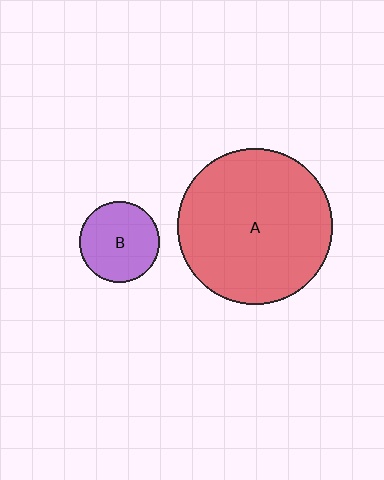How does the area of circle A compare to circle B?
Approximately 3.7 times.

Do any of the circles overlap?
No, none of the circles overlap.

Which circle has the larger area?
Circle A (red).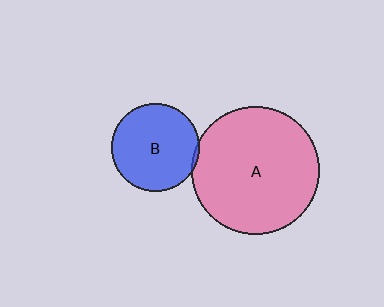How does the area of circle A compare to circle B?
Approximately 2.1 times.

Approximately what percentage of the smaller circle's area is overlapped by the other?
Approximately 5%.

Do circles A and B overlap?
Yes.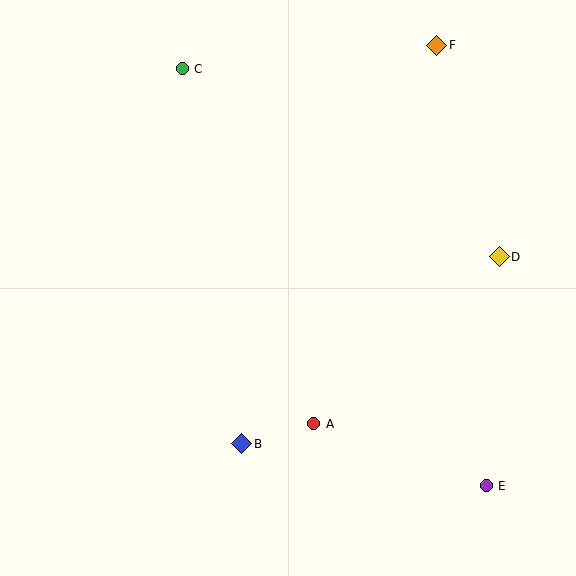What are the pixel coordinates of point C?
Point C is at (182, 69).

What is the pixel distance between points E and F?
The distance between E and F is 443 pixels.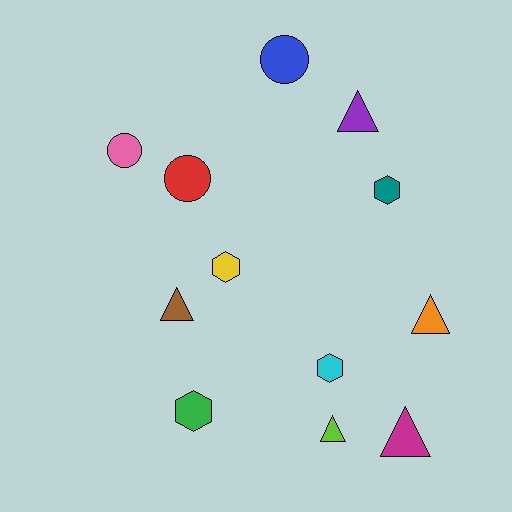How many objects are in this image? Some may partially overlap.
There are 12 objects.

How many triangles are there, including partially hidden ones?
There are 5 triangles.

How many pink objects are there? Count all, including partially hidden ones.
There is 1 pink object.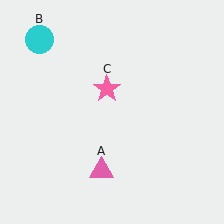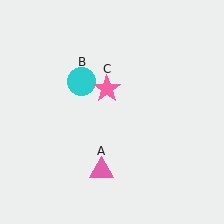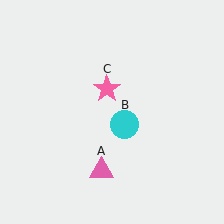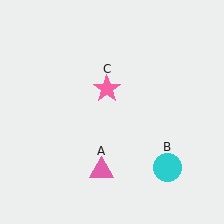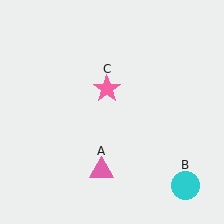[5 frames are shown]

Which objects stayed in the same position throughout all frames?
Pink triangle (object A) and pink star (object C) remained stationary.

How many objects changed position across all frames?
1 object changed position: cyan circle (object B).